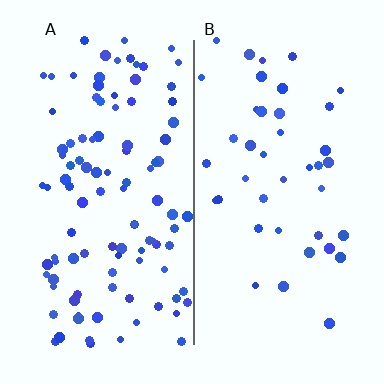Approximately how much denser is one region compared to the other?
Approximately 2.5× — region A over region B.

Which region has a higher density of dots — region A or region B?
A (the left).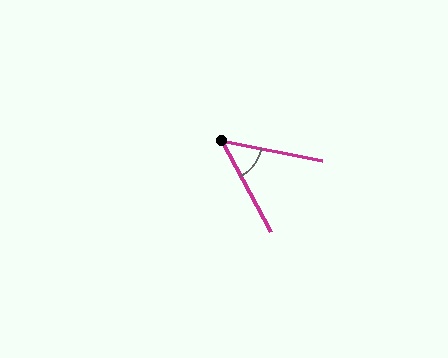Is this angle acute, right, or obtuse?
It is acute.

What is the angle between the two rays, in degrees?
Approximately 51 degrees.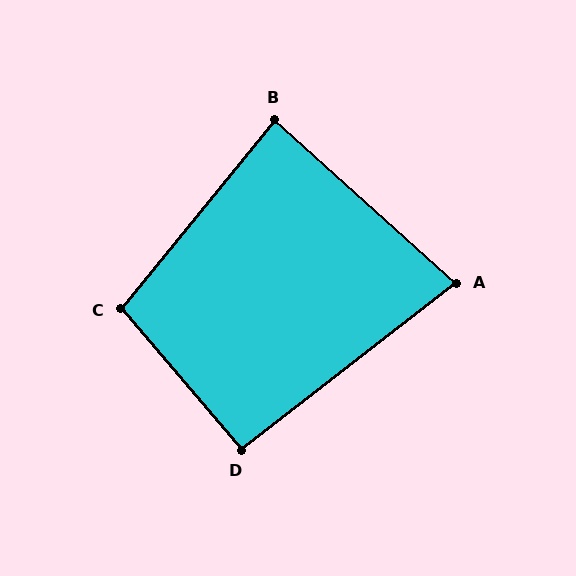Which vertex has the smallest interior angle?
A, at approximately 80 degrees.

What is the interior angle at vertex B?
Approximately 87 degrees (approximately right).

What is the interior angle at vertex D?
Approximately 93 degrees (approximately right).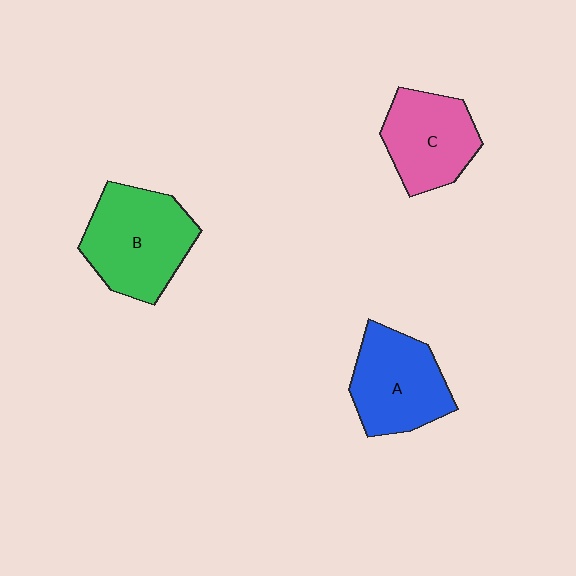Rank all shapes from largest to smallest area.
From largest to smallest: B (green), A (blue), C (pink).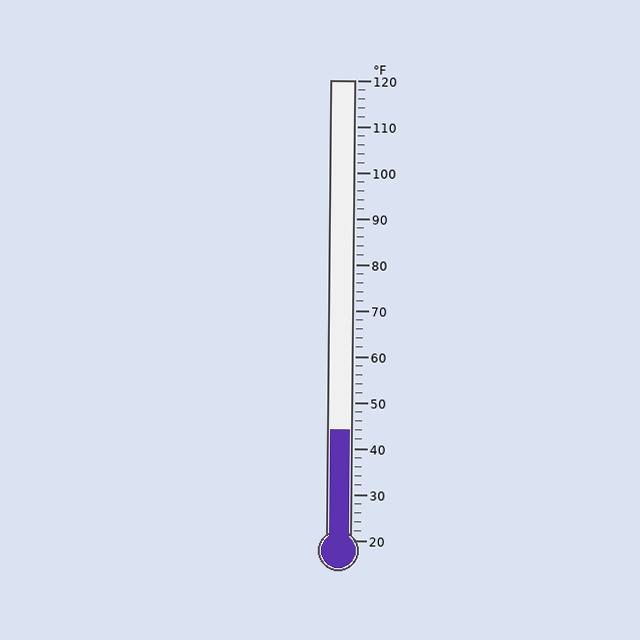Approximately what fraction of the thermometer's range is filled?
The thermometer is filled to approximately 25% of its range.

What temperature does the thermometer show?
The thermometer shows approximately 44°F.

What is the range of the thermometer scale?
The thermometer scale ranges from 20°F to 120°F.